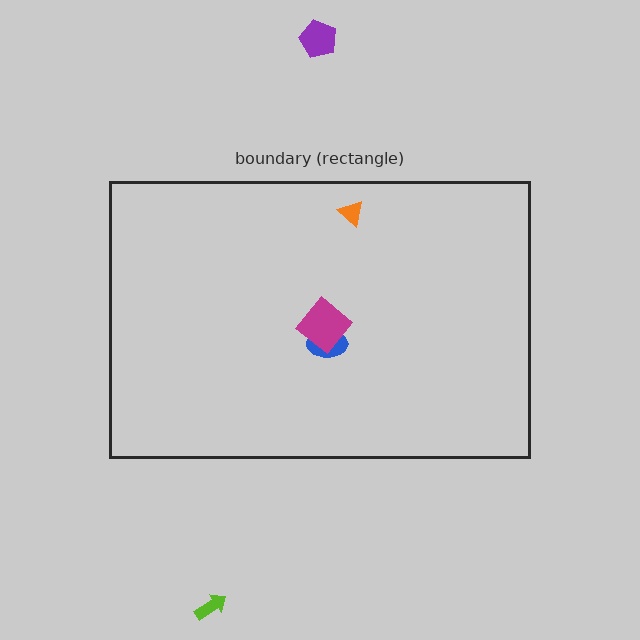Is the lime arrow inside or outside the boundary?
Outside.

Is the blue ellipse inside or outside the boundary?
Inside.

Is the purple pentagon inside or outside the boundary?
Outside.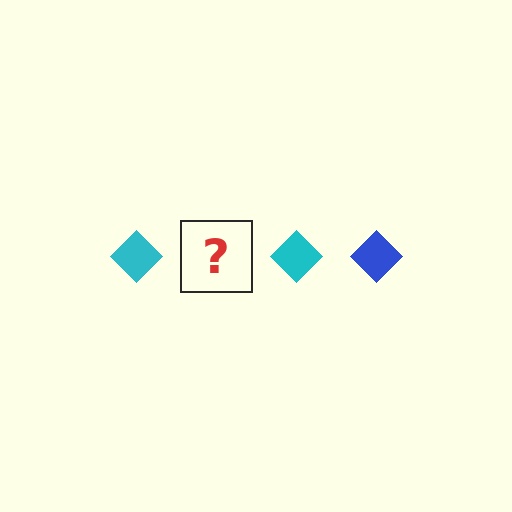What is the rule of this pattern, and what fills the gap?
The rule is that the pattern cycles through cyan, blue diamonds. The gap should be filled with a blue diamond.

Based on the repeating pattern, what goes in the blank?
The blank should be a blue diamond.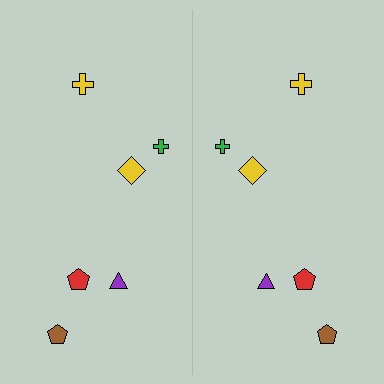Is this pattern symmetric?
Yes, this pattern has bilateral (reflection) symmetry.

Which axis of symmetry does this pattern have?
The pattern has a vertical axis of symmetry running through the center of the image.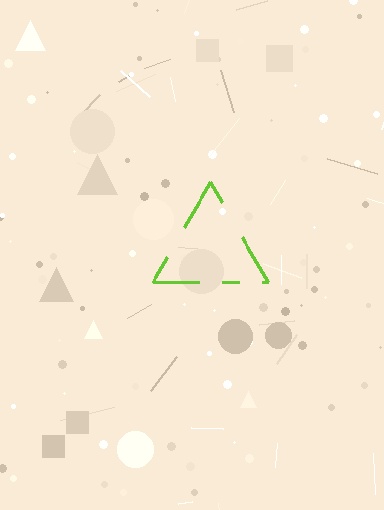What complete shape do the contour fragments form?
The contour fragments form a triangle.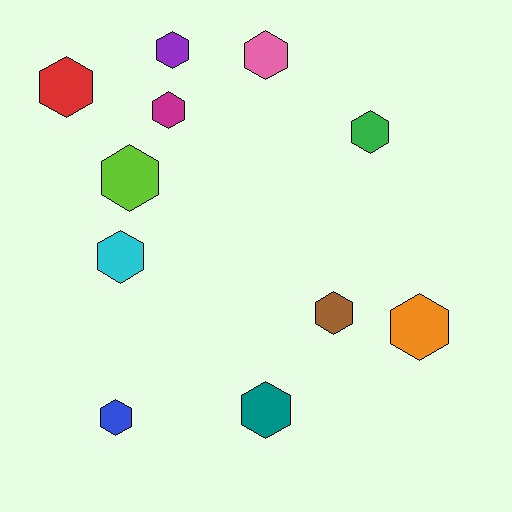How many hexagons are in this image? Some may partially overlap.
There are 11 hexagons.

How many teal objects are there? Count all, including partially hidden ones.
There is 1 teal object.